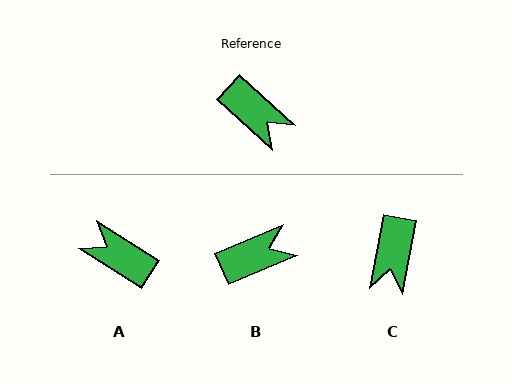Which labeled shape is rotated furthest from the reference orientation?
A, about 170 degrees away.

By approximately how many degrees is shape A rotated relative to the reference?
Approximately 170 degrees clockwise.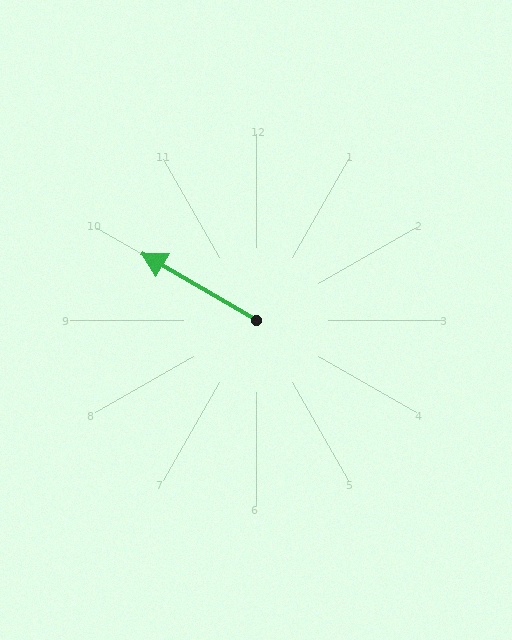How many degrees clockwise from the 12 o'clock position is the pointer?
Approximately 300 degrees.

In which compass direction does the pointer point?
Northwest.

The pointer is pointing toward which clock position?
Roughly 10 o'clock.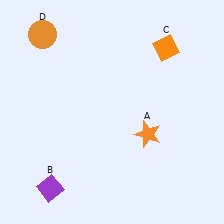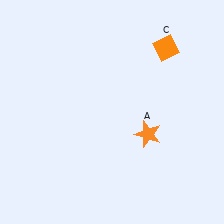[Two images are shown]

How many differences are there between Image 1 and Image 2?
There are 2 differences between the two images.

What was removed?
The orange circle (D), the purple diamond (B) were removed in Image 2.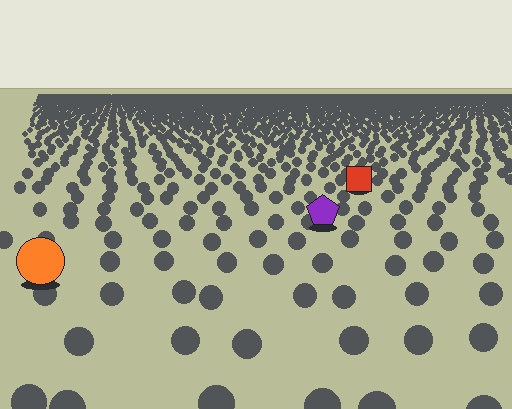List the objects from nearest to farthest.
From nearest to farthest: the orange circle, the purple pentagon, the red square.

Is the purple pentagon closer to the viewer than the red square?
Yes. The purple pentagon is closer — you can tell from the texture gradient: the ground texture is coarser near it.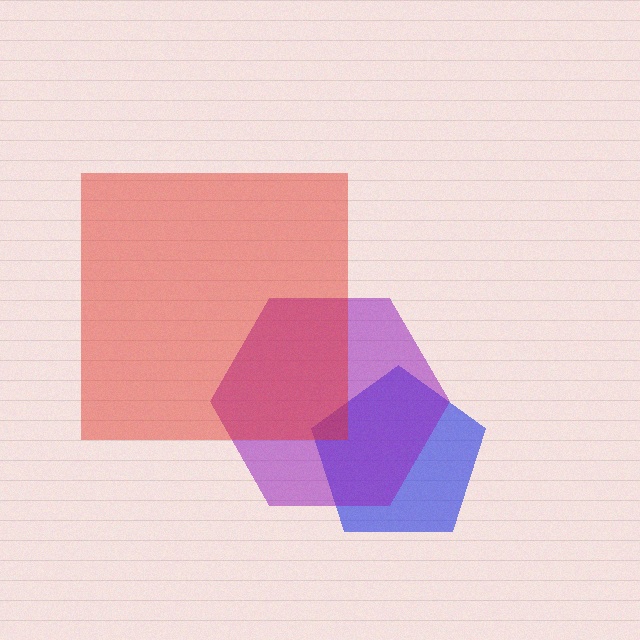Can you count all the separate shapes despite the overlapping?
Yes, there are 3 separate shapes.